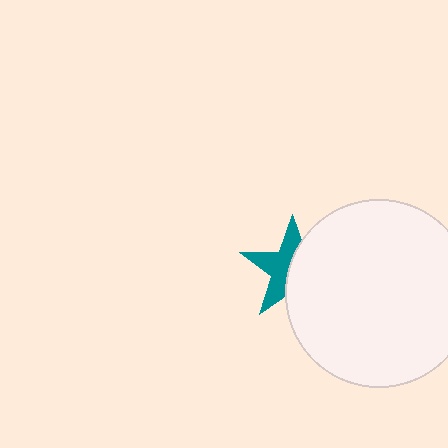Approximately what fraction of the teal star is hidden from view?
Roughly 50% of the teal star is hidden behind the white circle.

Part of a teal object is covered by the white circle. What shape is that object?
It is a star.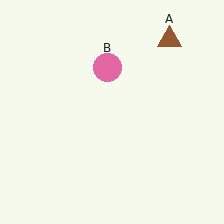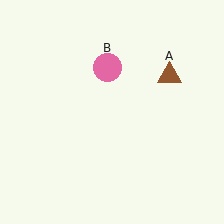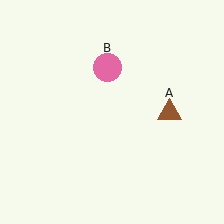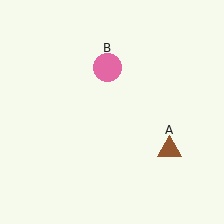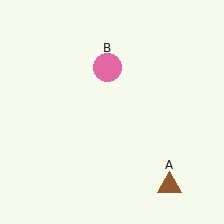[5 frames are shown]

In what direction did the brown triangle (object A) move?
The brown triangle (object A) moved down.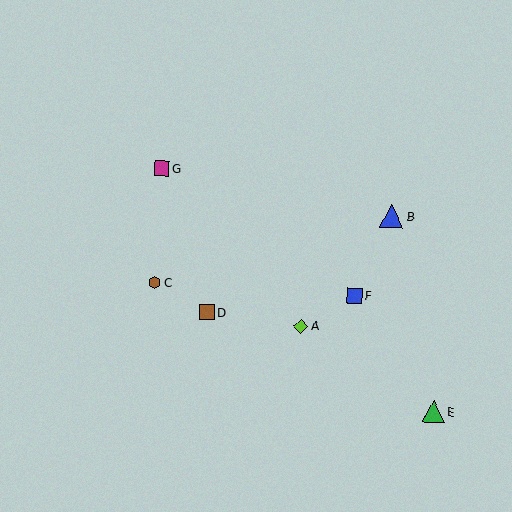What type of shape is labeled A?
Shape A is a lime diamond.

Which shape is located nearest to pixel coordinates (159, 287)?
The brown hexagon (labeled C) at (155, 282) is nearest to that location.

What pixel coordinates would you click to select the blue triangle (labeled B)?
Click at (392, 216) to select the blue triangle B.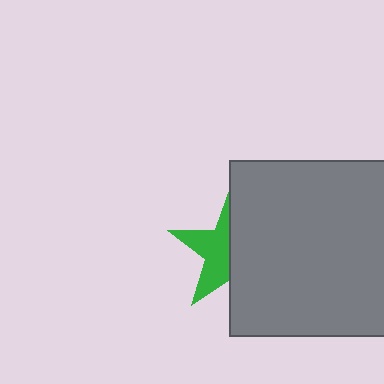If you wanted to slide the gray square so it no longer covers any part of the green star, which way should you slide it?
Slide it right — that is the most direct way to separate the two shapes.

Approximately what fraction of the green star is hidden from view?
Roughly 53% of the green star is hidden behind the gray square.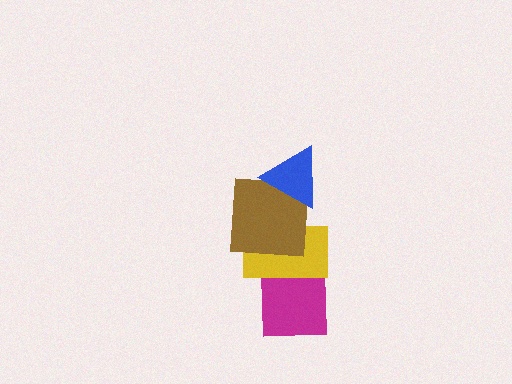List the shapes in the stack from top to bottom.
From top to bottom: the blue triangle, the brown square, the yellow rectangle, the magenta square.